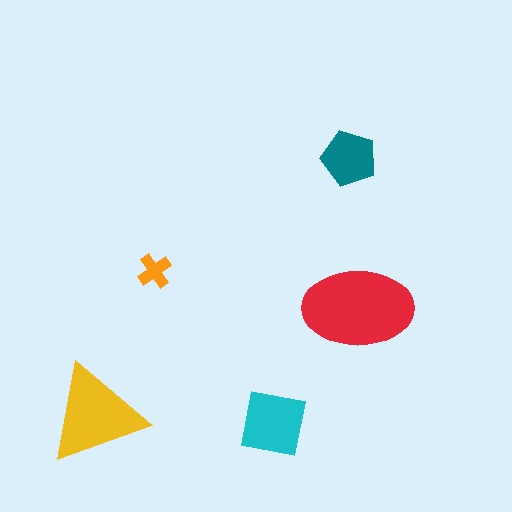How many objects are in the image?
There are 5 objects in the image.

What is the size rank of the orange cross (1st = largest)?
5th.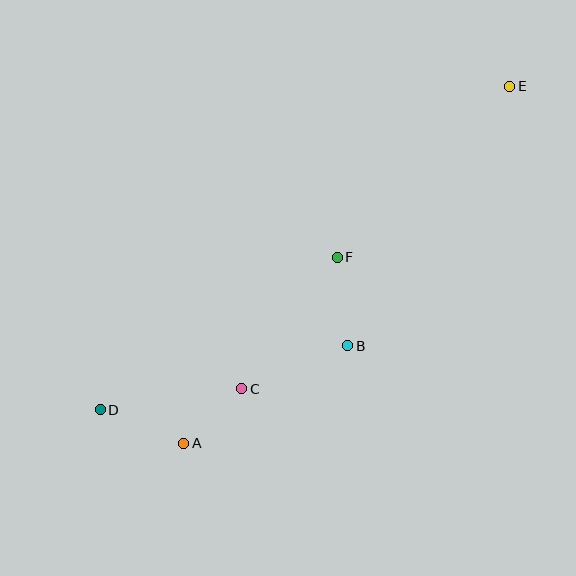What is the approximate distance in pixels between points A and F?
The distance between A and F is approximately 241 pixels.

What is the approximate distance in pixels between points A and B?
The distance between A and B is approximately 191 pixels.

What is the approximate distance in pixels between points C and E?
The distance between C and E is approximately 404 pixels.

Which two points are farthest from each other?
Points D and E are farthest from each other.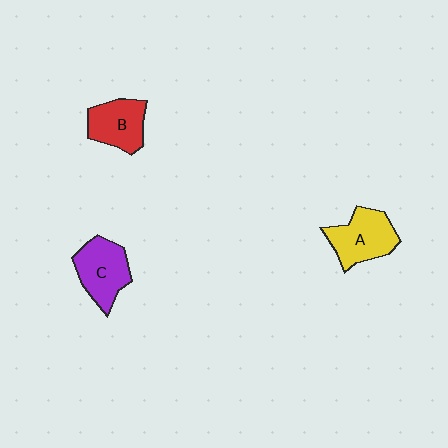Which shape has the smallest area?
Shape B (red).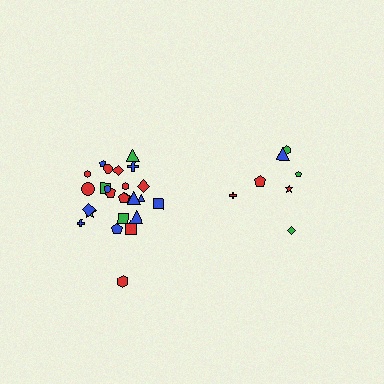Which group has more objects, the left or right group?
The left group.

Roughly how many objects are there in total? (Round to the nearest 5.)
Roughly 30 objects in total.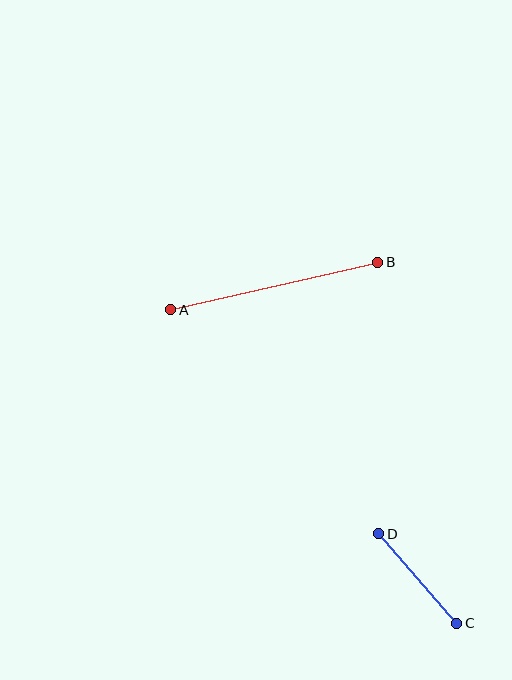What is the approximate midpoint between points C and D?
The midpoint is at approximately (418, 578) pixels.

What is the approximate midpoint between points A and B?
The midpoint is at approximately (274, 286) pixels.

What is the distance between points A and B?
The distance is approximately 212 pixels.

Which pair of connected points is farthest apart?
Points A and B are farthest apart.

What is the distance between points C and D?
The distance is approximately 119 pixels.